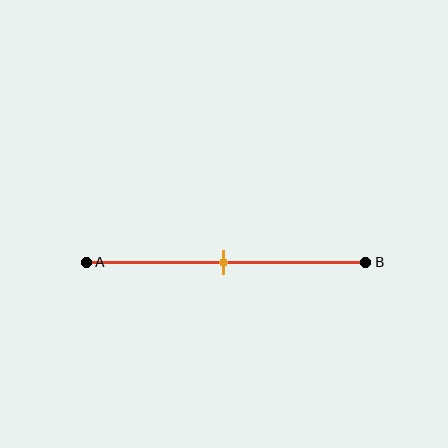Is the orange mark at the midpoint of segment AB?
Yes, the mark is approximately at the midpoint.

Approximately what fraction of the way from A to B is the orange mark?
The orange mark is approximately 50% of the way from A to B.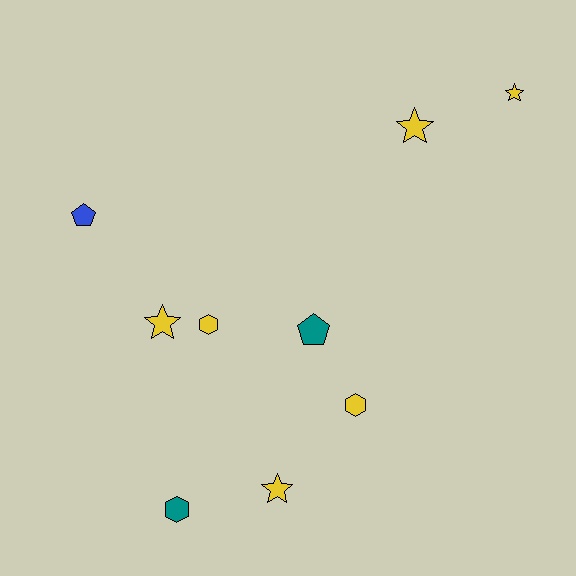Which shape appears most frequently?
Star, with 4 objects.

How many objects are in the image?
There are 9 objects.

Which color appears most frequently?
Yellow, with 6 objects.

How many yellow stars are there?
There are 4 yellow stars.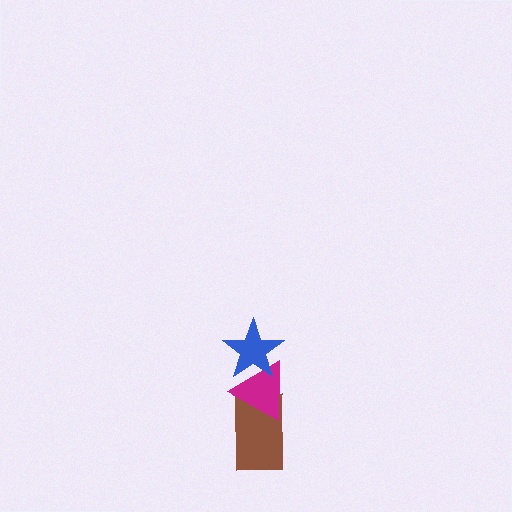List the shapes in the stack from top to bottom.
From top to bottom: the blue star, the magenta triangle, the brown rectangle.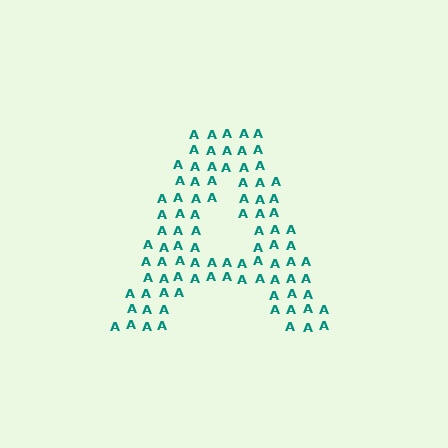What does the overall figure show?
The overall figure shows the letter A.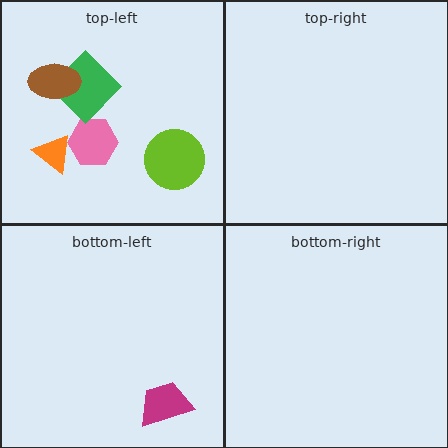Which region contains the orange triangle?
The top-left region.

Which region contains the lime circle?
The top-left region.